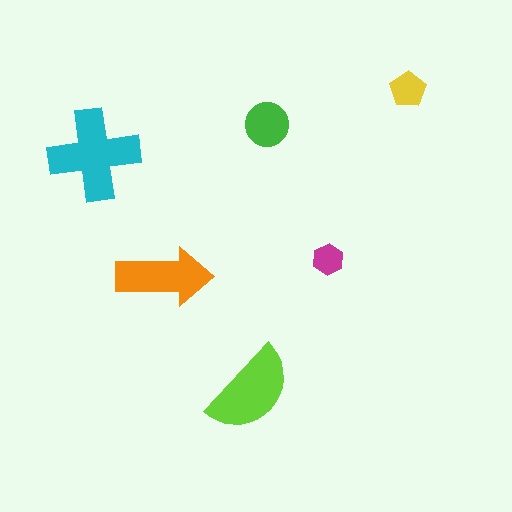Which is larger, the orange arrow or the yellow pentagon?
The orange arrow.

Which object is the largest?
The cyan cross.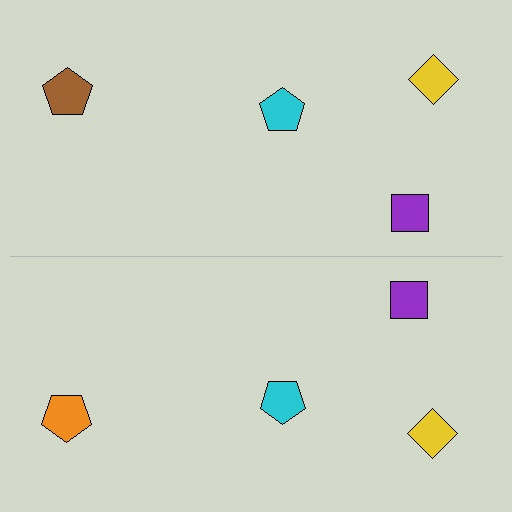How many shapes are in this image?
There are 8 shapes in this image.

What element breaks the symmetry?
The orange pentagon on the bottom side breaks the symmetry — its mirror counterpart is brown.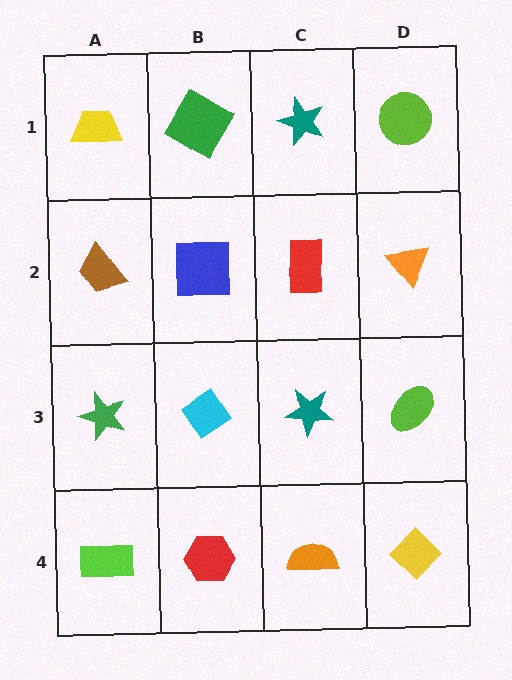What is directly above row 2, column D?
A lime circle.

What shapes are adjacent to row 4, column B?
A cyan diamond (row 3, column B), a lime rectangle (row 4, column A), an orange semicircle (row 4, column C).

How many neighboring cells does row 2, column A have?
3.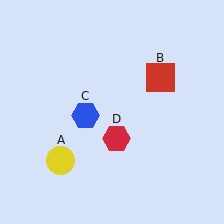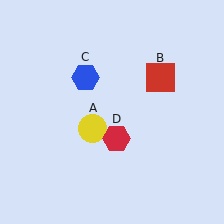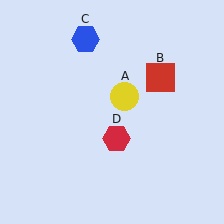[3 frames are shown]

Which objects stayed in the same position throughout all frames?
Red square (object B) and red hexagon (object D) remained stationary.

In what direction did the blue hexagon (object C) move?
The blue hexagon (object C) moved up.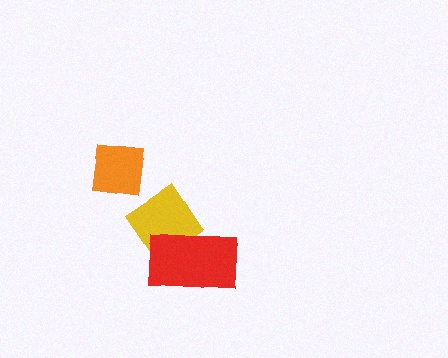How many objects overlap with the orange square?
0 objects overlap with the orange square.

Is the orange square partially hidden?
No, no other shape covers it.